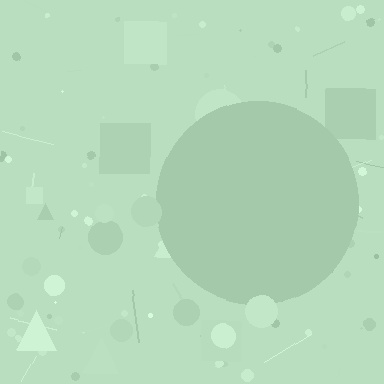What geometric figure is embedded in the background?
A circle is embedded in the background.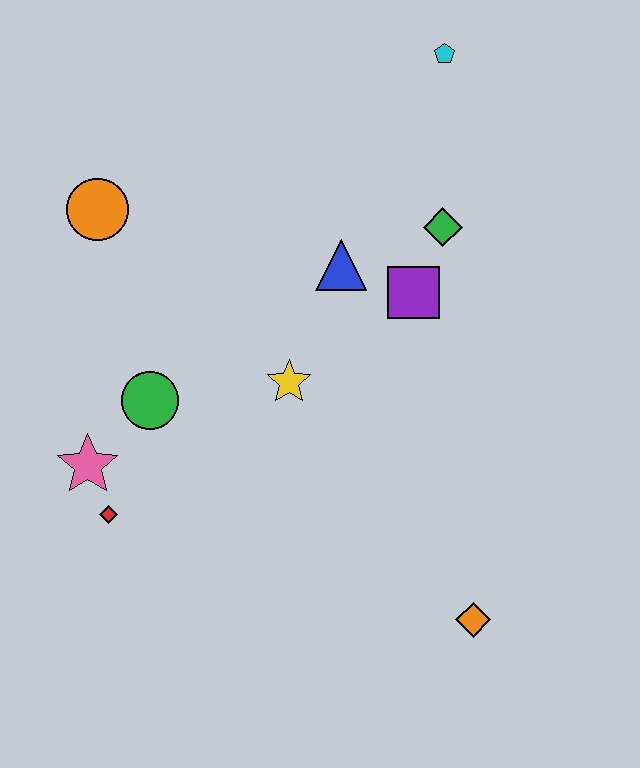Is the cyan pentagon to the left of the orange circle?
No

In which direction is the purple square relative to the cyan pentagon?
The purple square is below the cyan pentagon.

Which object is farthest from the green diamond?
The red diamond is farthest from the green diamond.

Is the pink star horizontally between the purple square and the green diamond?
No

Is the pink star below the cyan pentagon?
Yes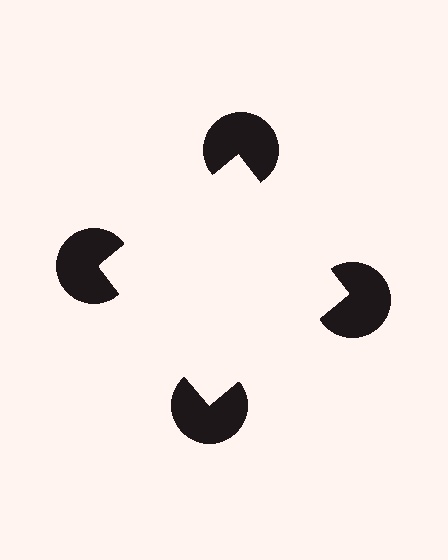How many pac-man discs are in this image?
There are 4 — one at each vertex of the illusory square.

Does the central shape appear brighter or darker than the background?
It typically appears slightly brighter than the background, even though no actual brightness change is drawn.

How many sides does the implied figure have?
4 sides.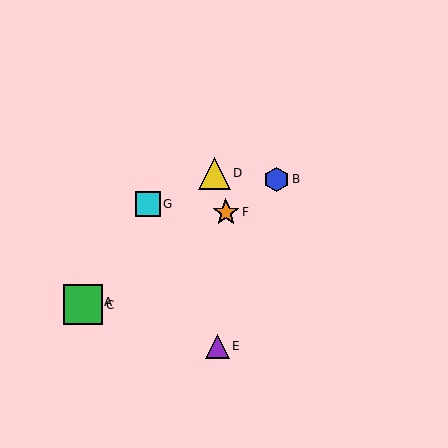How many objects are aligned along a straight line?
4 objects (A, B, C, F) are aligned along a straight line.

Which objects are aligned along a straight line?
Objects A, B, C, F are aligned along a straight line.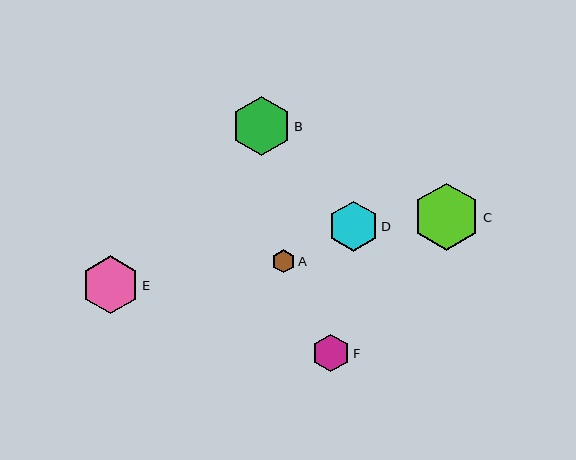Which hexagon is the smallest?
Hexagon A is the smallest with a size of approximately 23 pixels.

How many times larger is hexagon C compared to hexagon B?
Hexagon C is approximately 1.1 times the size of hexagon B.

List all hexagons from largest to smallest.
From largest to smallest: C, B, E, D, F, A.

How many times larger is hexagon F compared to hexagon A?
Hexagon F is approximately 1.6 times the size of hexagon A.